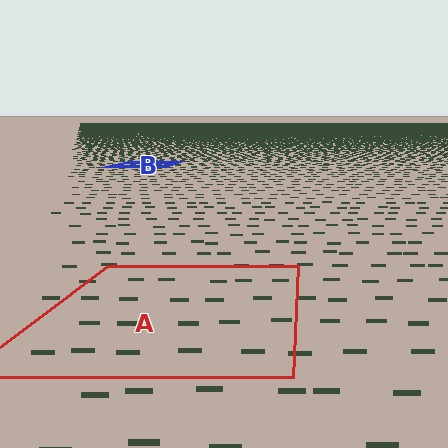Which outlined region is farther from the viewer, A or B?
Region B is farther from the viewer — the texture elements inside it appear smaller and more densely packed.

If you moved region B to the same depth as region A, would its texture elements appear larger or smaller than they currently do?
They would appear larger. At a closer depth, the same texture elements are projected at a bigger on-screen size.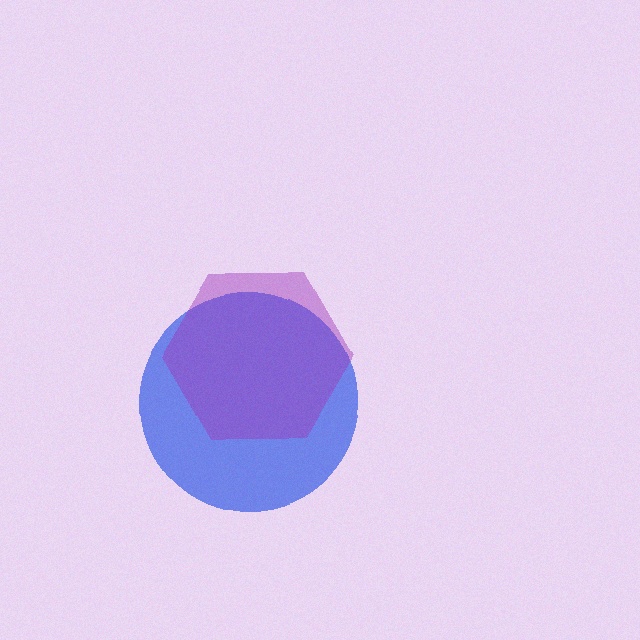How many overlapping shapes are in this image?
There are 2 overlapping shapes in the image.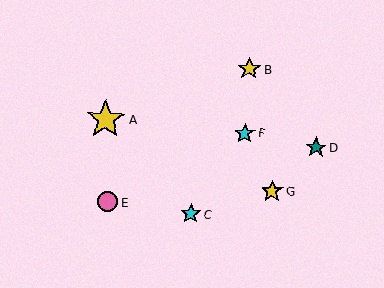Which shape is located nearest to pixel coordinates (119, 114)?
The yellow star (labeled A) at (106, 119) is nearest to that location.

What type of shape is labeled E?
Shape E is a pink circle.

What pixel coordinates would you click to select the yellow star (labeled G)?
Click at (272, 191) to select the yellow star G.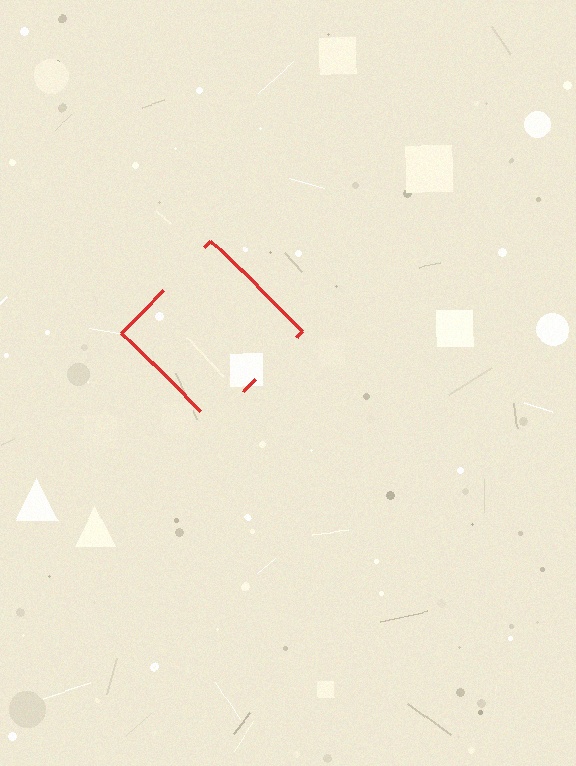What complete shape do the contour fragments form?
The contour fragments form a diamond.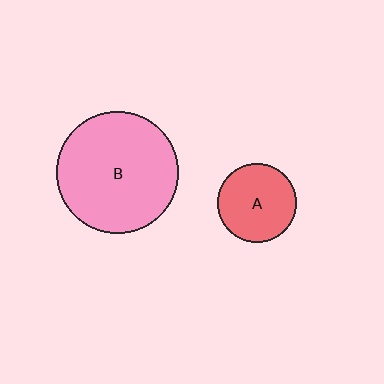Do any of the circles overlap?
No, none of the circles overlap.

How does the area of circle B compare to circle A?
Approximately 2.4 times.